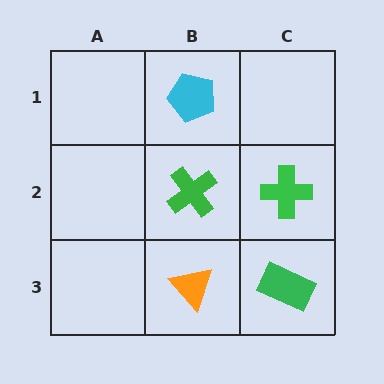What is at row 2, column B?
A green cross.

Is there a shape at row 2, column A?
No, that cell is empty.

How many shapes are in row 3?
2 shapes.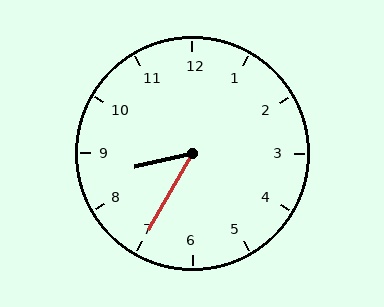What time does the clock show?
8:35.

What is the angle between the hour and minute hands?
Approximately 48 degrees.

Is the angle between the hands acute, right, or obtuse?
It is acute.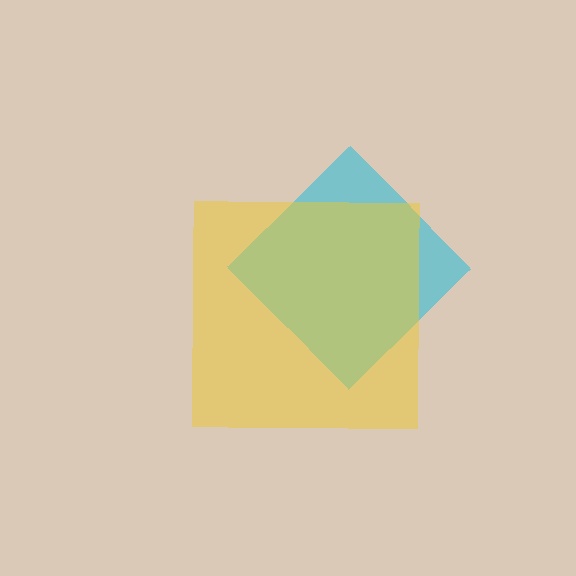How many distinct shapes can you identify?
There are 2 distinct shapes: a cyan diamond, a yellow square.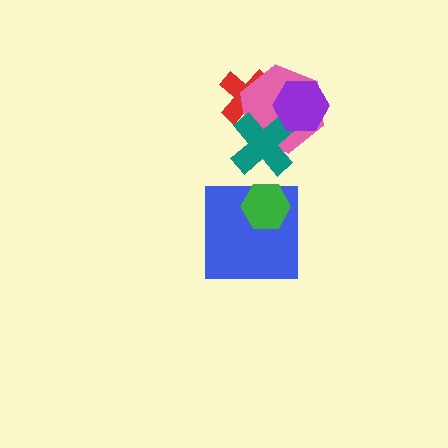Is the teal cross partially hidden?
Yes, it is partially covered by another shape.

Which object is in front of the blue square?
The green hexagon is in front of the blue square.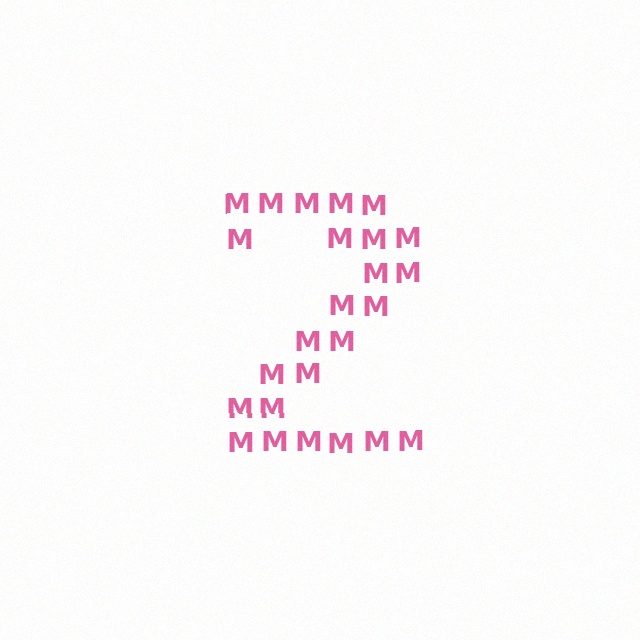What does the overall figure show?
The overall figure shows the digit 2.